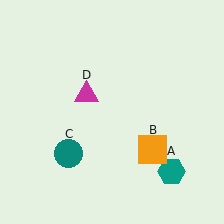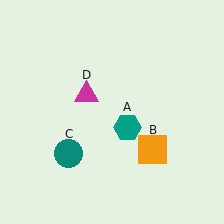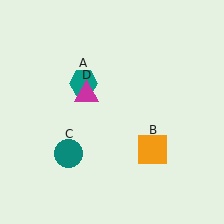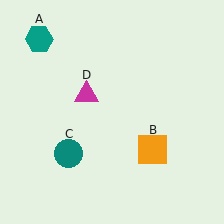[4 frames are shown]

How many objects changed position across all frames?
1 object changed position: teal hexagon (object A).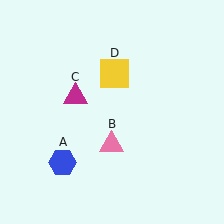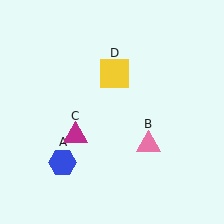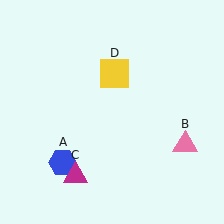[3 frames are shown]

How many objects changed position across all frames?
2 objects changed position: pink triangle (object B), magenta triangle (object C).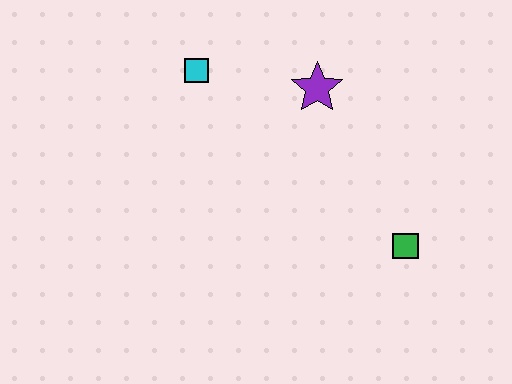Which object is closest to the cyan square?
The purple star is closest to the cyan square.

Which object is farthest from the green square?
The cyan square is farthest from the green square.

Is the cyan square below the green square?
No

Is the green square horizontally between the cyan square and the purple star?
No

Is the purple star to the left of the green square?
Yes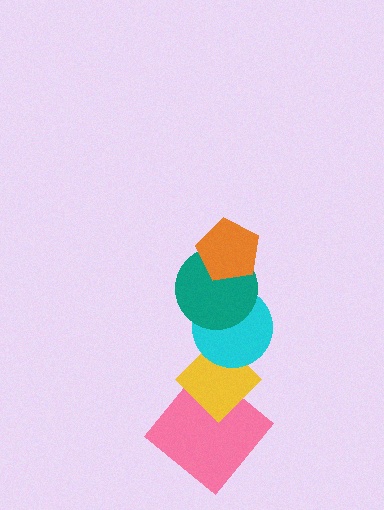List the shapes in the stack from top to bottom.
From top to bottom: the orange pentagon, the teal circle, the cyan circle, the yellow diamond, the pink diamond.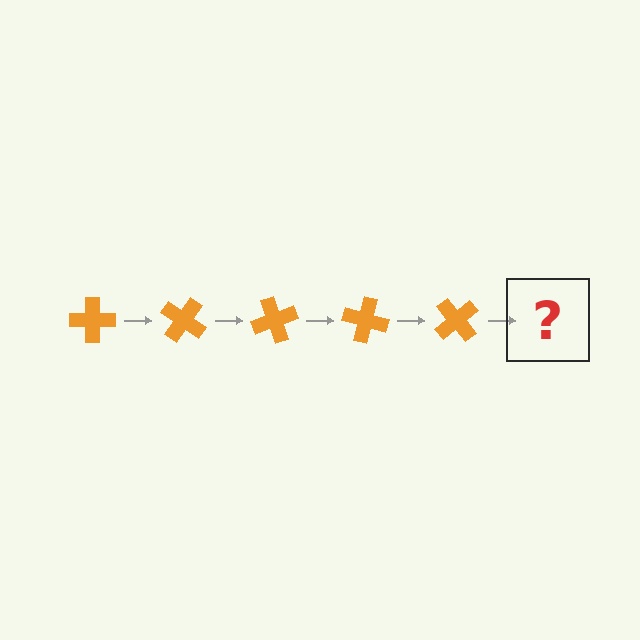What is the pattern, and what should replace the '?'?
The pattern is that the cross rotates 35 degrees each step. The '?' should be an orange cross rotated 175 degrees.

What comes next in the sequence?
The next element should be an orange cross rotated 175 degrees.